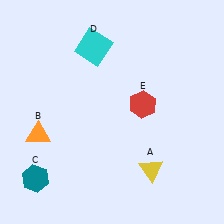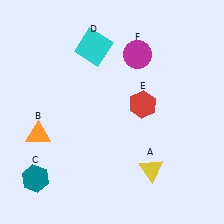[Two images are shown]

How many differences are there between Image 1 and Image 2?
There is 1 difference between the two images.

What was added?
A magenta circle (F) was added in Image 2.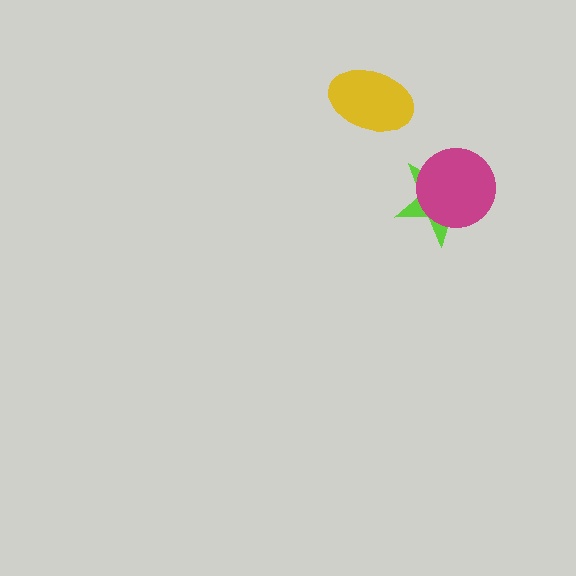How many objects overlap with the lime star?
1 object overlaps with the lime star.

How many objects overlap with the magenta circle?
1 object overlaps with the magenta circle.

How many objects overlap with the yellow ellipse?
0 objects overlap with the yellow ellipse.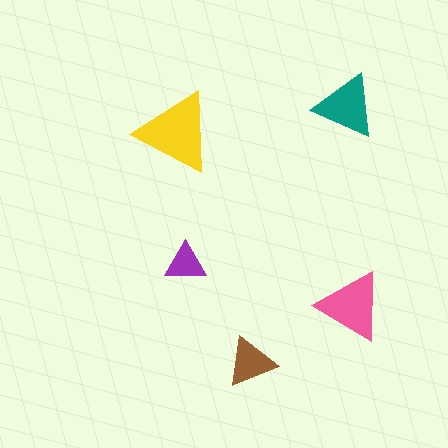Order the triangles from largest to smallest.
the yellow one, the pink one, the teal one, the brown one, the purple one.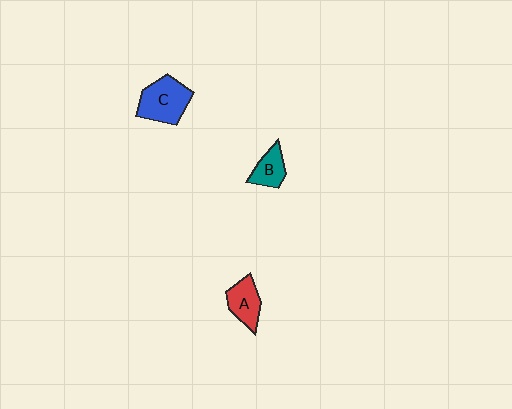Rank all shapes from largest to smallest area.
From largest to smallest: C (blue), A (red), B (teal).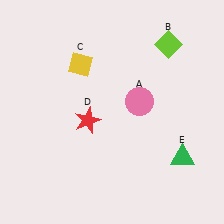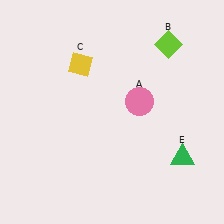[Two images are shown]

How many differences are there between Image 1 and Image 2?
There is 1 difference between the two images.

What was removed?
The red star (D) was removed in Image 2.